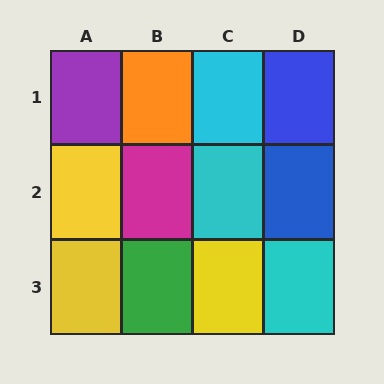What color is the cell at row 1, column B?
Orange.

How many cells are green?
1 cell is green.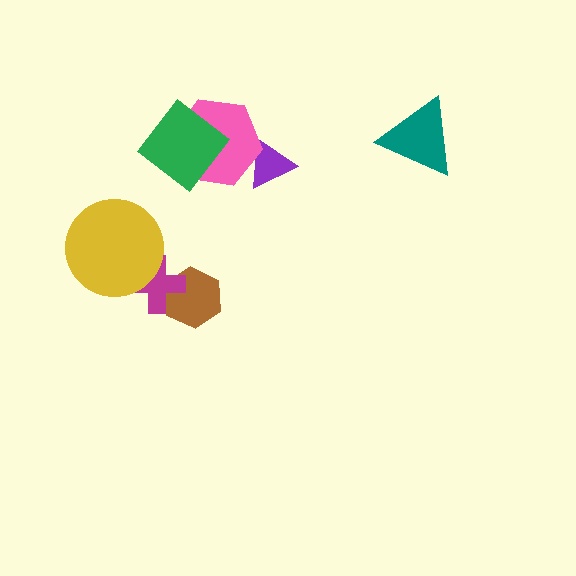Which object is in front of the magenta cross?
The yellow circle is in front of the magenta cross.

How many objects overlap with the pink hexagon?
2 objects overlap with the pink hexagon.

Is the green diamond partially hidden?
No, no other shape covers it.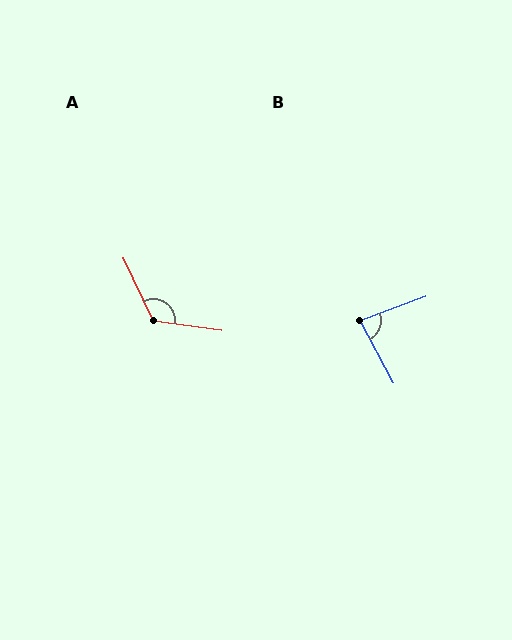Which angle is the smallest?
B, at approximately 82 degrees.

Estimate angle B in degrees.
Approximately 82 degrees.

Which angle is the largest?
A, at approximately 123 degrees.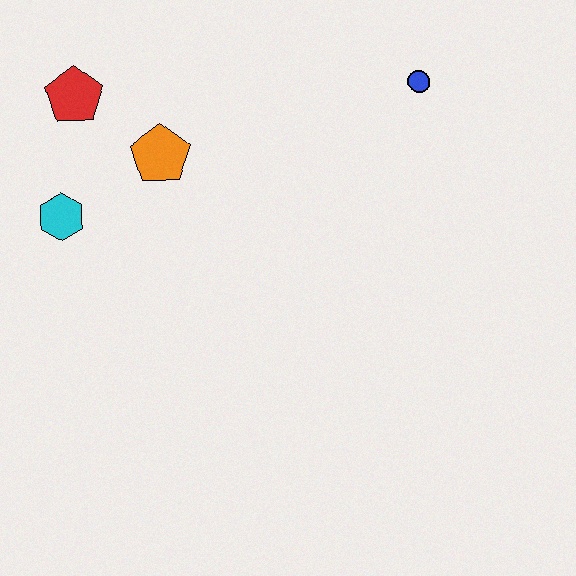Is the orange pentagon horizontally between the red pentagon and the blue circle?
Yes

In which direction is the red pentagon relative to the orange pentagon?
The red pentagon is to the left of the orange pentagon.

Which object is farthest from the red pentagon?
The blue circle is farthest from the red pentagon.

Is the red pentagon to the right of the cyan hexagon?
Yes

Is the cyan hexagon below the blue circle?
Yes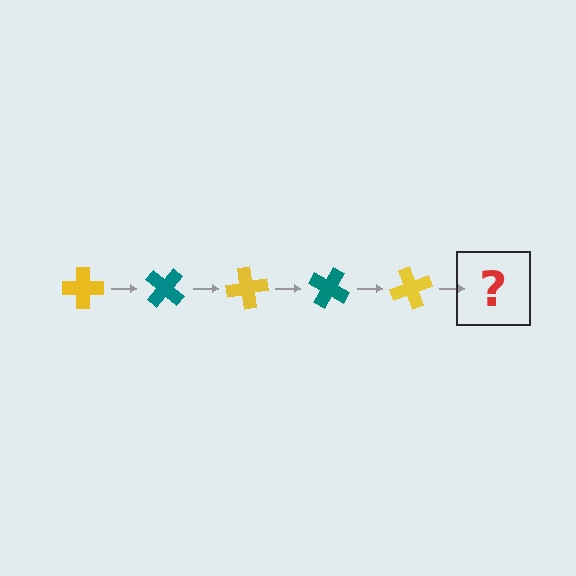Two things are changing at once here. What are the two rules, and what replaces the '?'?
The two rules are that it rotates 40 degrees each step and the color cycles through yellow and teal. The '?' should be a teal cross, rotated 200 degrees from the start.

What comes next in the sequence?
The next element should be a teal cross, rotated 200 degrees from the start.